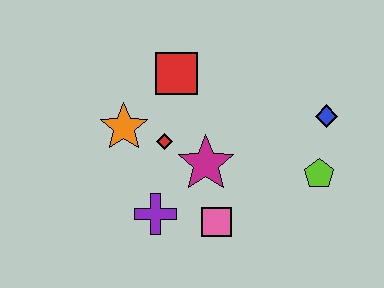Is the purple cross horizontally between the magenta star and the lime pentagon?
No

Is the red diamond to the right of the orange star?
Yes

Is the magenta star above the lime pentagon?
Yes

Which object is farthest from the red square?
The lime pentagon is farthest from the red square.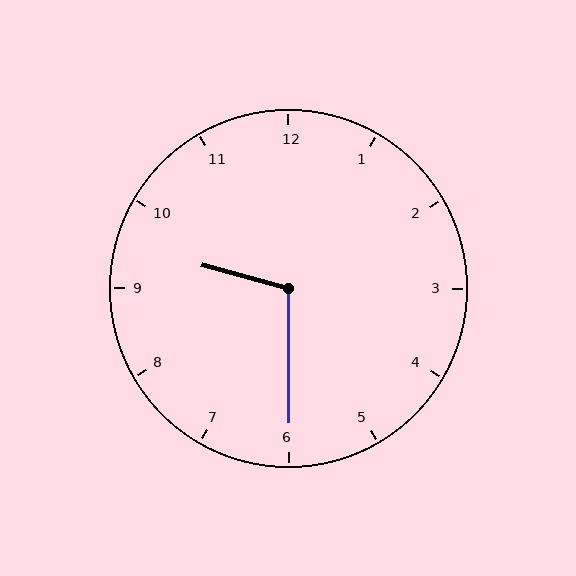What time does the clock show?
9:30.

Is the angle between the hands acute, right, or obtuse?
It is obtuse.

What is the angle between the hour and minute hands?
Approximately 105 degrees.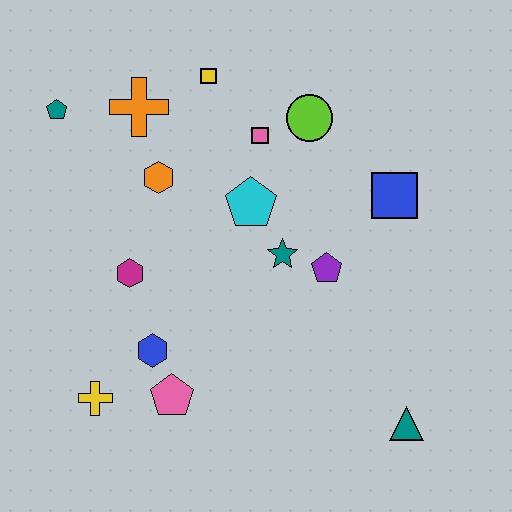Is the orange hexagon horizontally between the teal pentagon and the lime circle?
Yes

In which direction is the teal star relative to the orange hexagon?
The teal star is to the right of the orange hexagon.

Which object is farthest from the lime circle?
The yellow cross is farthest from the lime circle.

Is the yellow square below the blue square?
No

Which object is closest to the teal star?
The purple pentagon is closest to the teal star.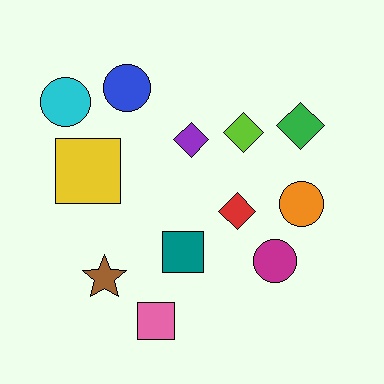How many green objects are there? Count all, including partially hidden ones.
There is 1 green object.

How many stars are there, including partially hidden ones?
There is 1 star.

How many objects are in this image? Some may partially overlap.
There are 12 objects.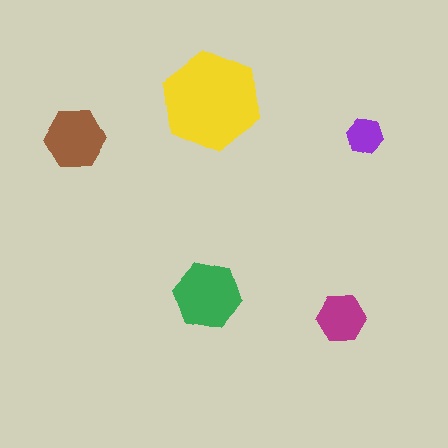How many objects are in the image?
There are 5 objects in the image.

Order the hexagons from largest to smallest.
the yellow one, the green one, the brown one, the magenta one, the purple one.